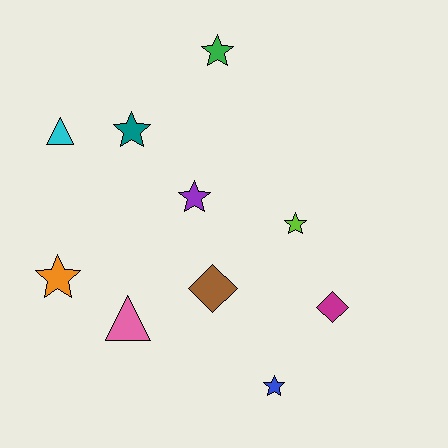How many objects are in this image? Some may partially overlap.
There are 10 objects.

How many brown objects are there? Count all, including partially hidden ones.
There is 1 brown object.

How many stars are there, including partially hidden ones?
There are 6 stars.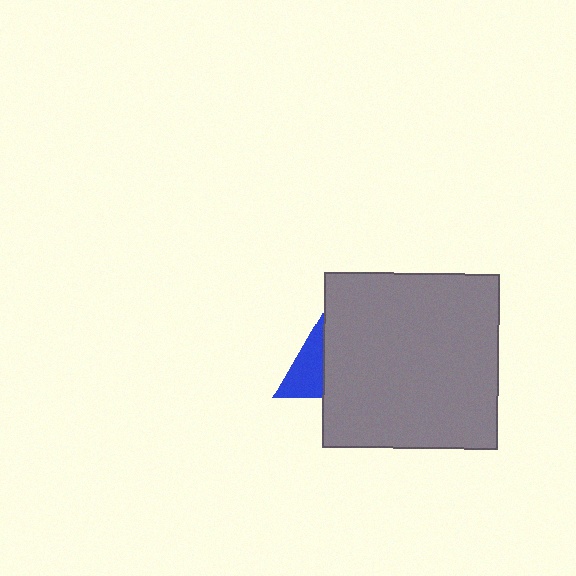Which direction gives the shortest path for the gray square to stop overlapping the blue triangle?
Moving right gives the shortest separation.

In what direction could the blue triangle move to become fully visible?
The blue triangle could move left. That would shift it out from behind the gray square entirely.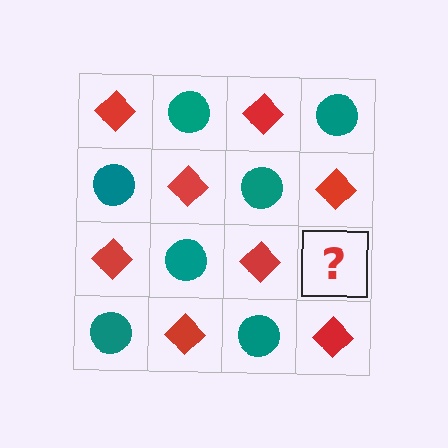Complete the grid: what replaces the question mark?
The question mark should be replaced with a teal circle.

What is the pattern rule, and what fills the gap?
The rule is that it alternates red diamond and teal circle in a checkerboard pattern. The gap should be filled with a teal circle.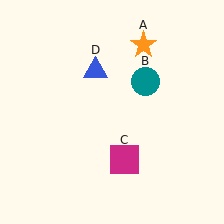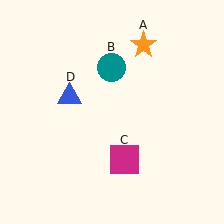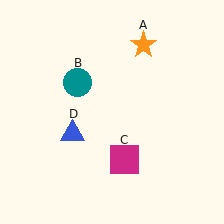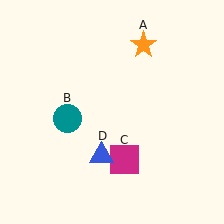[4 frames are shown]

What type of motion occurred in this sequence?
The teal circle (object B), blue triangle (object D) rotated counterclockwise around the center of the scene.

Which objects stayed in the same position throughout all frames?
Orange star (object A) and magenta square (object C) remained stationary.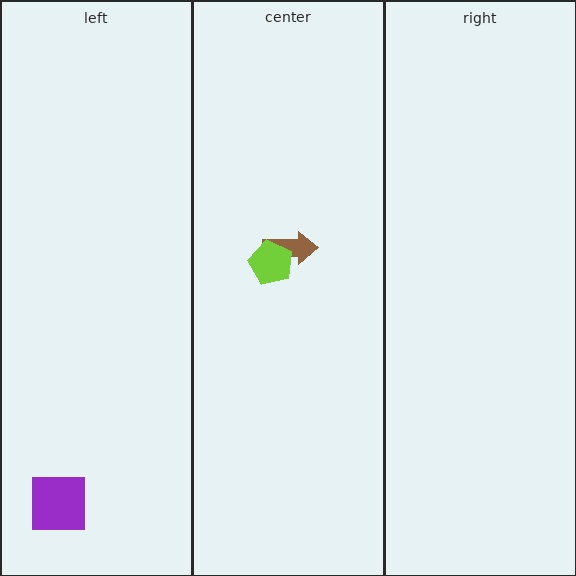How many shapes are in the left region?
1.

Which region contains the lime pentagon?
The center region.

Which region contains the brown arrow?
The center region.